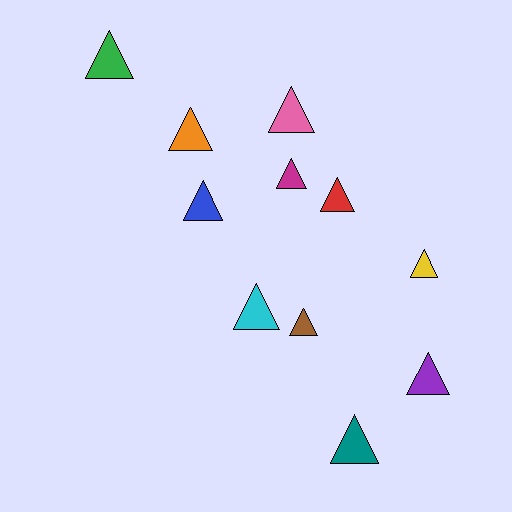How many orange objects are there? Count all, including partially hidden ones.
There is 1 orange object.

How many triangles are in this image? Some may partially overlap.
There are 11 triangles.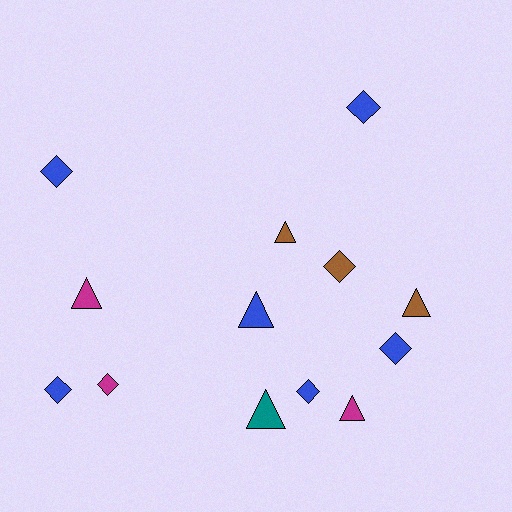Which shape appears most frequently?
Diamond, with 7 objects.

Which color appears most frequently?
Blue, with 6 objects.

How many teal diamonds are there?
There are no teal diamonds.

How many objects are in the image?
There are 13 objects.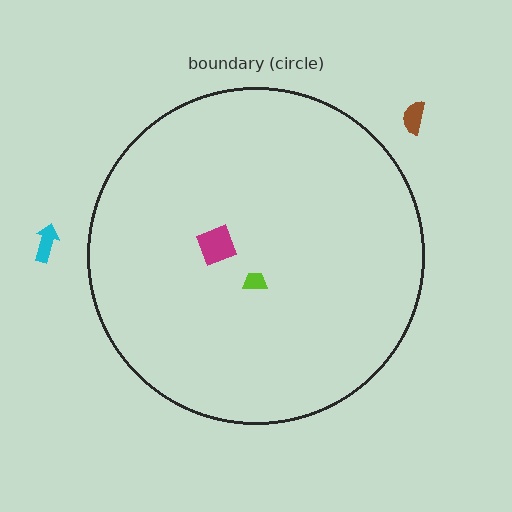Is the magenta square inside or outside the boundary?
Inside.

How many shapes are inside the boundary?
2 inside, 2 outside.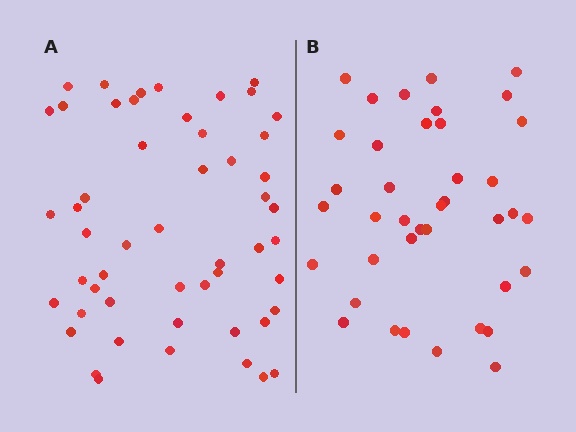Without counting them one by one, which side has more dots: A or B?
Region A (the left region) has more dots.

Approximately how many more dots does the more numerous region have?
Region A has approximately 15 more dots than region B.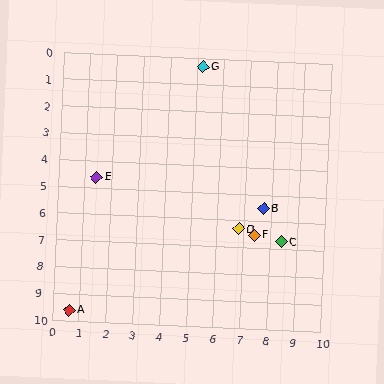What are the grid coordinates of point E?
Point E is at approximately (1.4, 4.6).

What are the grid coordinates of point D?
Point D is at approximately (6.8, 6.3).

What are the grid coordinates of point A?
Point A is at approximately (0.6, 9.6).